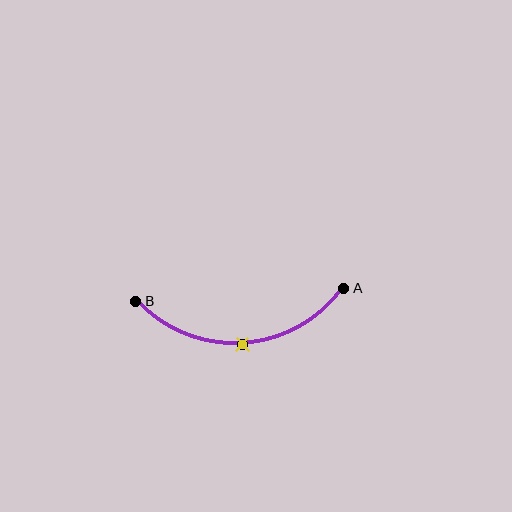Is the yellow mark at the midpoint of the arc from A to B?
Yes. The yellow mark lies on the arc at equal arc-length from both A and B — it is the arc midpoint.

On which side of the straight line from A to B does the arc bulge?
The arc bulges below the straight line connecting A and B.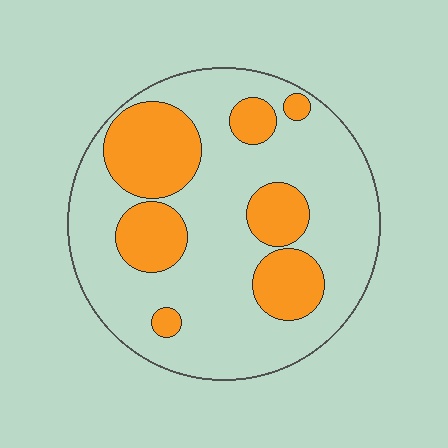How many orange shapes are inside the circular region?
7.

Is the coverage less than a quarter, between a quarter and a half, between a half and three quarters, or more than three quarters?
Between a quarter and a half.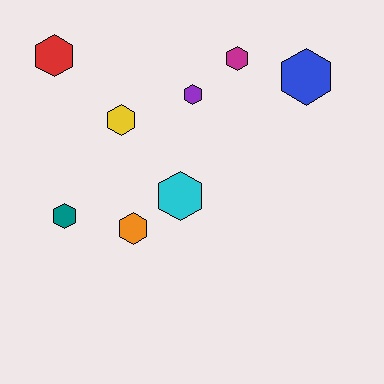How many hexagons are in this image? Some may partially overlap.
There are 8 hexagons.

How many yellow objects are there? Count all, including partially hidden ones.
There is 1 yellow object.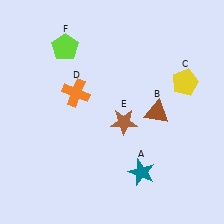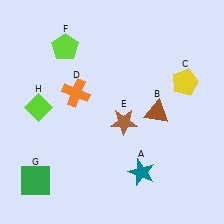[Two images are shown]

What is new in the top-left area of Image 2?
A lime diamond (H) was added in the top-left area of Image 2.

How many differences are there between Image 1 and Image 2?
There are 2 differences between the two images.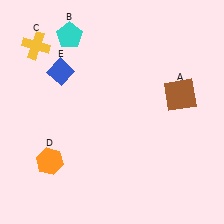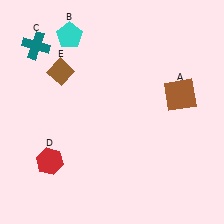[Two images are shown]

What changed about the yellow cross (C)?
In Image 1, C is yellow. In Image 2, it changed to teal.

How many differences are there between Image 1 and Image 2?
There are 3 differences between the two images.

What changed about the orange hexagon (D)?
In Image 1, D is orange. In Image 2, it changed to red.